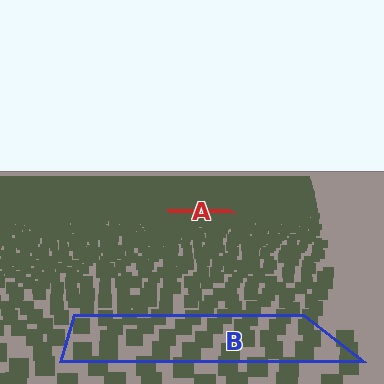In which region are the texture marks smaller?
The texture marks are smaller in region A, because it is farther away.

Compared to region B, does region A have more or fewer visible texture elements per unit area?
Region A has more texture elements per unit area — they are packed more densely because it is farther away.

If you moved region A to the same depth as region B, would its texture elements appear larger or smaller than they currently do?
They would appear larger. At a closer depth, the same texture elements are projected at a bigger on-screen size.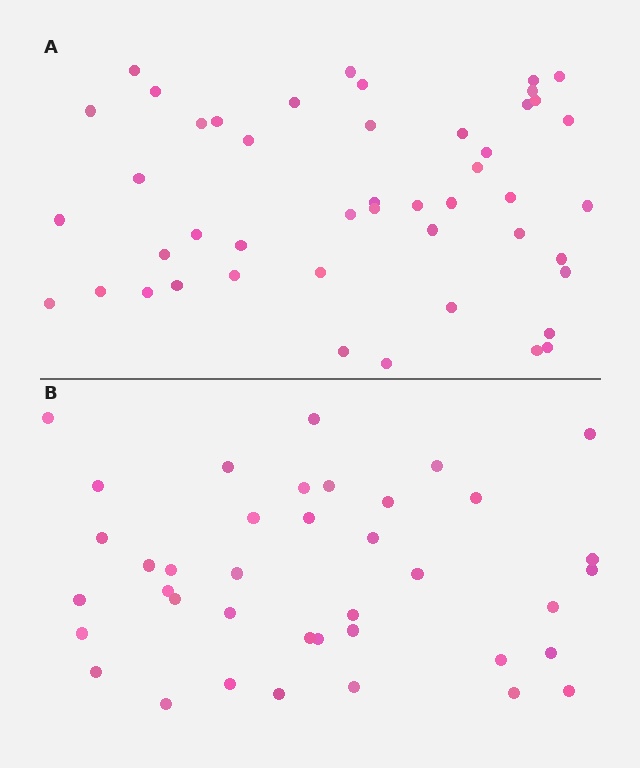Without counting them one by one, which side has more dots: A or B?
Region A (the top region) has more dots.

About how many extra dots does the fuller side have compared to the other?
Region A has roughly 8 or so more dots than region B.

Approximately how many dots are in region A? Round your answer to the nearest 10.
About 50 dots. (The exact count is 47, which rounds to 50.)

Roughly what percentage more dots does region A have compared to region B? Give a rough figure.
About 20% more.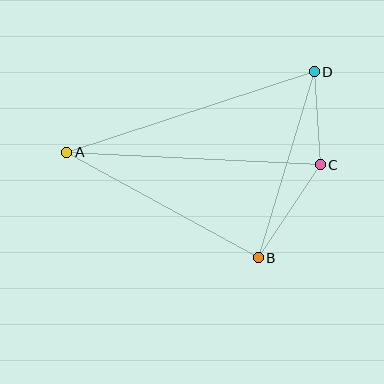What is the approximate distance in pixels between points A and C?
The distance between A and C is approximately 254 pixels.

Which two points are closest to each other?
Points C and D are closest to each other.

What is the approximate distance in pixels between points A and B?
The distance between A and B is approximately 218 pixels.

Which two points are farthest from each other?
Points A and D are farthest from each other.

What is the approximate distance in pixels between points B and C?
The distance between B and C is approximately 112 pixels.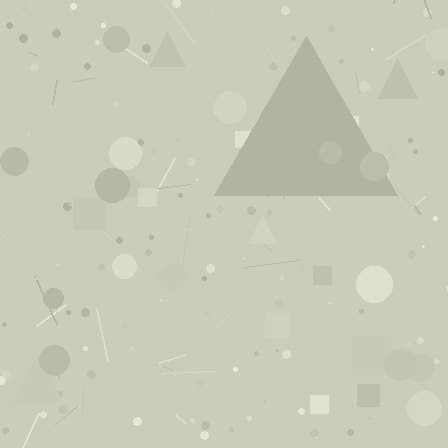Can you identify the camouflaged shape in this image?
The camouflaged shape is a triangle.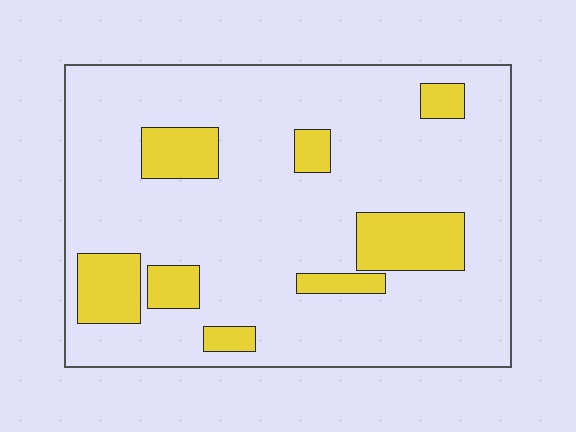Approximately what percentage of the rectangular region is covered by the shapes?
Approximately 20%.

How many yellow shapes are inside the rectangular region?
8.